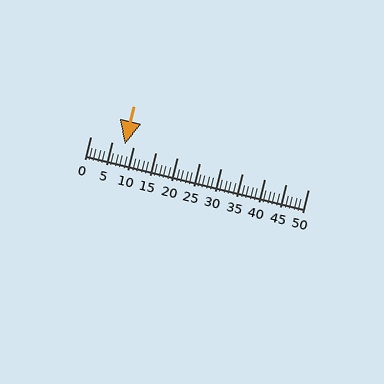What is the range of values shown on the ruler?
The ruler shows values from 0 to 50.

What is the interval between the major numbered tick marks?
The major tick marks are spaced 5 units apart.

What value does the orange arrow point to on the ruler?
The orange arrow points to approximately 8.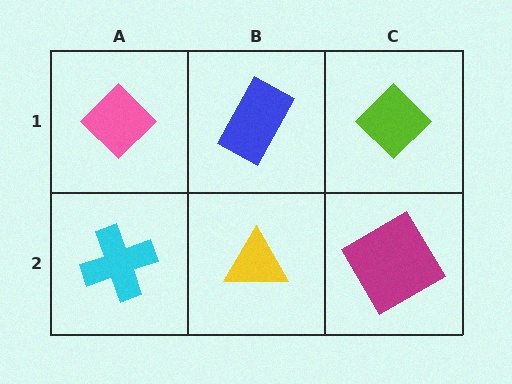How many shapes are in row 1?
3 shapes.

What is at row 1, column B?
A blue rectangle.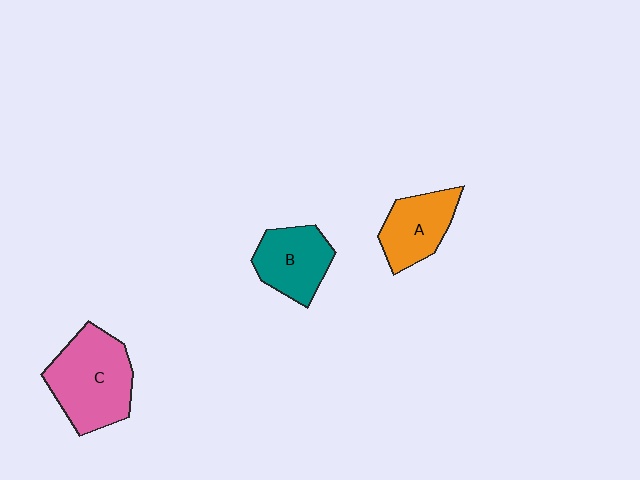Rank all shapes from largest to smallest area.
From largest to smallest: C (pink), B (teal), A (orange).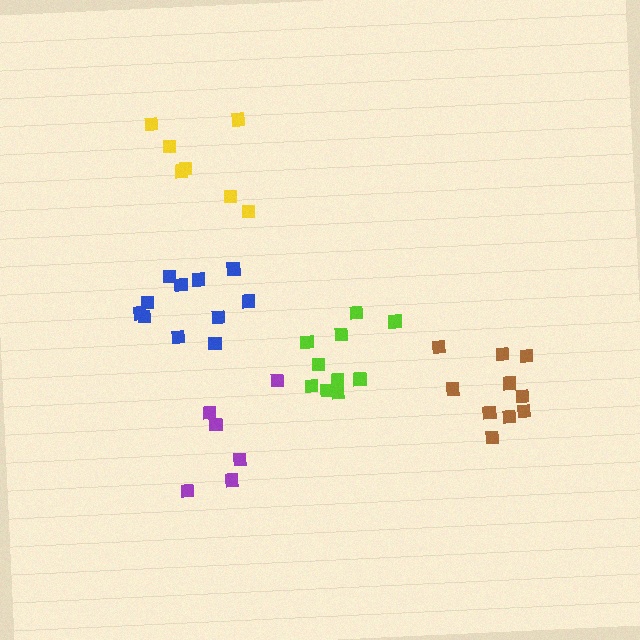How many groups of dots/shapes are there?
There are 5 groups.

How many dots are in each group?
Group 1: 10 dots, Group 2: 11 dots, Group 3: 6 dots, Group 4: 7 dots, Group 5: 10 dots (44 total).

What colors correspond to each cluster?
The clusters are colored: lime, blue, purple, yellow, brown.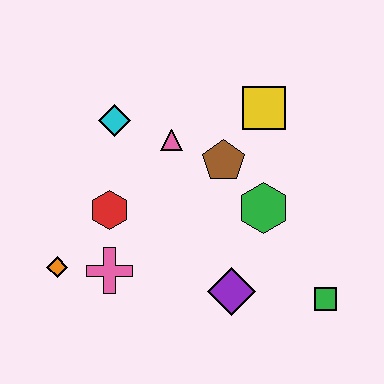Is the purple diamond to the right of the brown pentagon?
Yes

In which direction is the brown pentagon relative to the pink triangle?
The brown pentagon is to the right of the pink triangle.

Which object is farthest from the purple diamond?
The cyan diamond is farthest from the purple diamond.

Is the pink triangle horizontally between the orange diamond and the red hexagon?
No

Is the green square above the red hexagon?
No